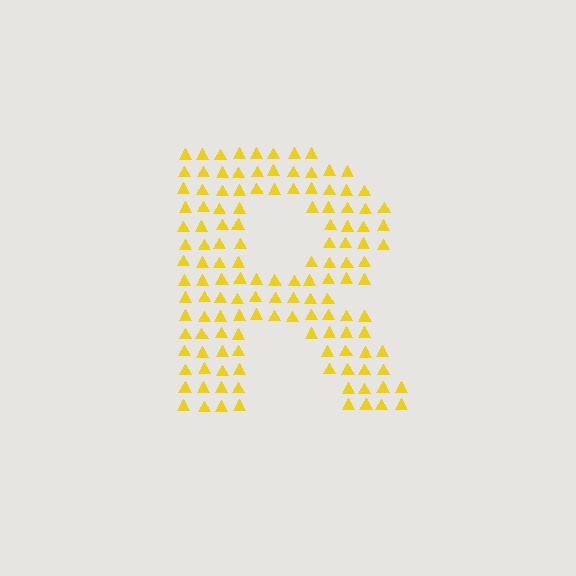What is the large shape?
The large shape is the letter R.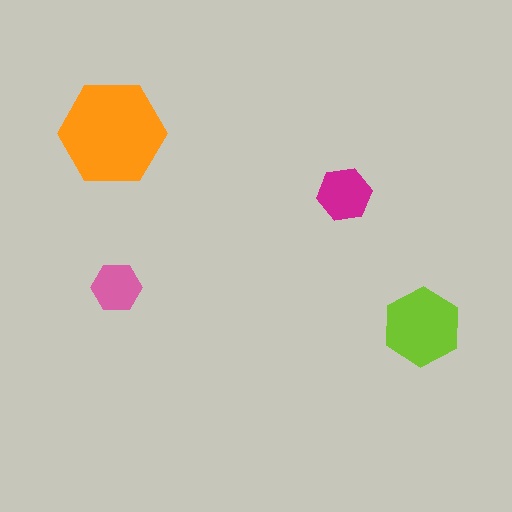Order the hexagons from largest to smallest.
the orange one, the lime one, the magenta one, the pink one.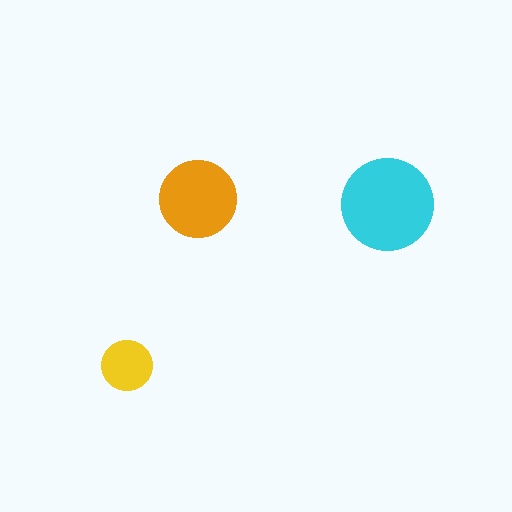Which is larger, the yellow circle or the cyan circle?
The cyan one.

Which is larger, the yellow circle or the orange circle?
The orange one.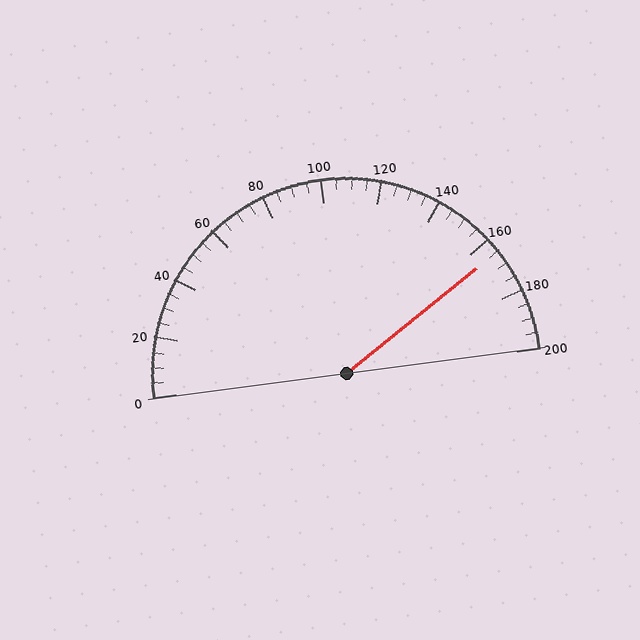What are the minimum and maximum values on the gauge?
The gauge ranges from 0 to 200.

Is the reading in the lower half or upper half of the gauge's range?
The reading is in the upper half of the range (0 to 200).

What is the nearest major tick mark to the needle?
The nearest major tick mark is 160.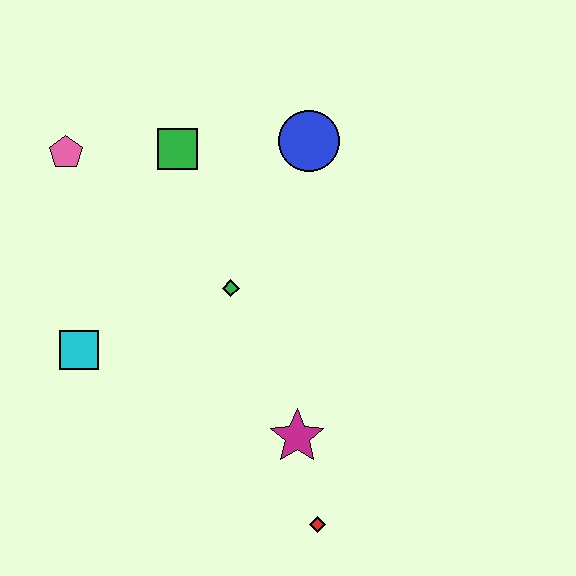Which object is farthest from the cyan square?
The blue circle is farthest from the cyan square.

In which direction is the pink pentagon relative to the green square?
The pink pentagon is to the left of the green square.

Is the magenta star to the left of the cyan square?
No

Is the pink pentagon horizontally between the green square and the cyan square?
No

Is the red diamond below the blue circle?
Yes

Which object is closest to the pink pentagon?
The green square is closest to the pink pentagon.